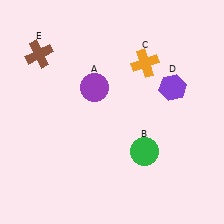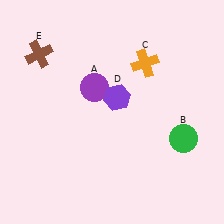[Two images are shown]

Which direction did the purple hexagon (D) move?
The purple hexagon (D) moved left.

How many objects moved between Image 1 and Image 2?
2 objects moved between the two images.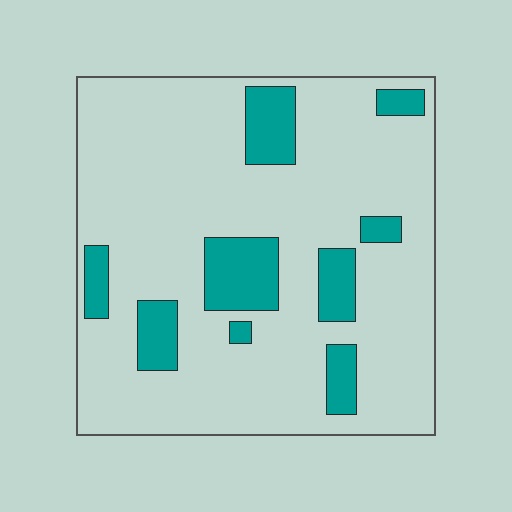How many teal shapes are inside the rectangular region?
9.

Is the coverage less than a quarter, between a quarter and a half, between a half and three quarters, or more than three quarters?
Less than a quarter.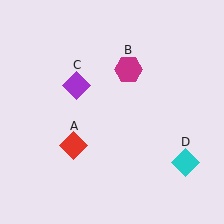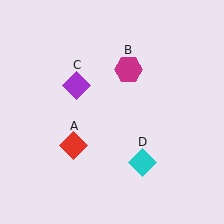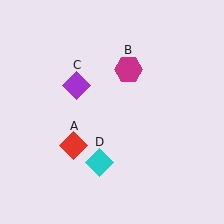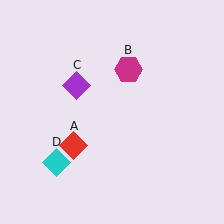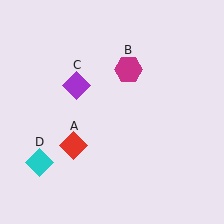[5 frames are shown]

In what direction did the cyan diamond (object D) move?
The cyan diamond (object D) moved left.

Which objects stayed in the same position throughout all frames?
Red diamond (object A) and magenta hexagon (object B) and purple diamond (object C) remained stationary.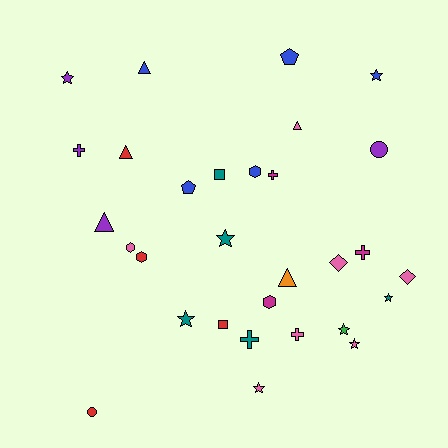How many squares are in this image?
There are 2 squares.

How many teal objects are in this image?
There are 5 teal objects.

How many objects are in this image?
There are 30 objects.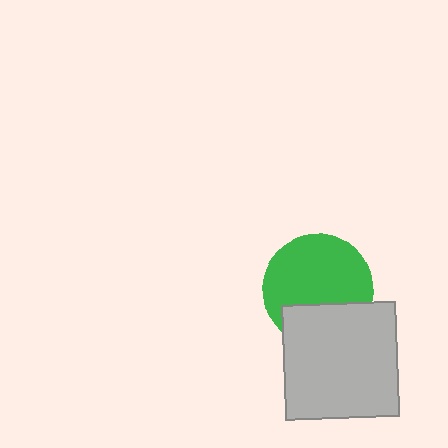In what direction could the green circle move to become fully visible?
The green circle could move up. That would shift it out from behind the light gray square entirely.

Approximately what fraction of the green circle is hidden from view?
Roughly 31% of the green circle is hidden behind the light gray square.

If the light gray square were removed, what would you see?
You would see the complete green circle.